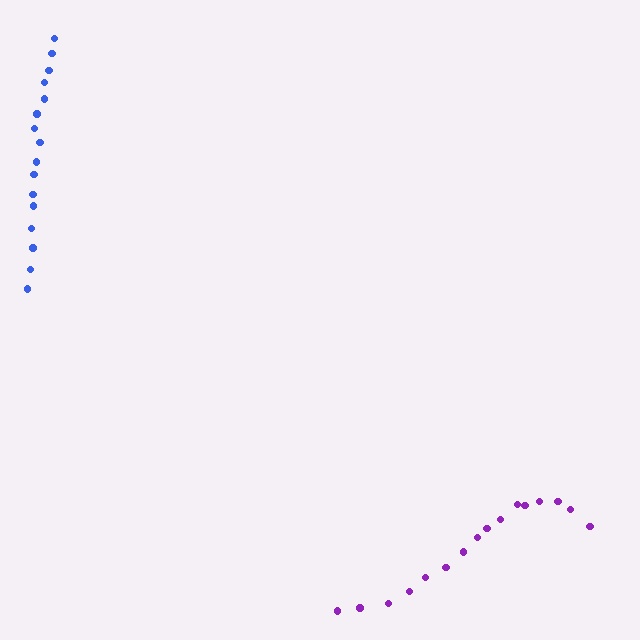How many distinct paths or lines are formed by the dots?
There are 2 distinct paths.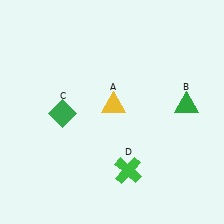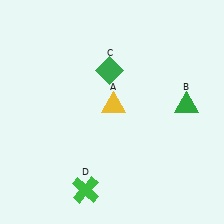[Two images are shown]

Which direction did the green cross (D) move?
The green cross (D) moved left.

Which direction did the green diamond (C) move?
The green diamond (C) moved right.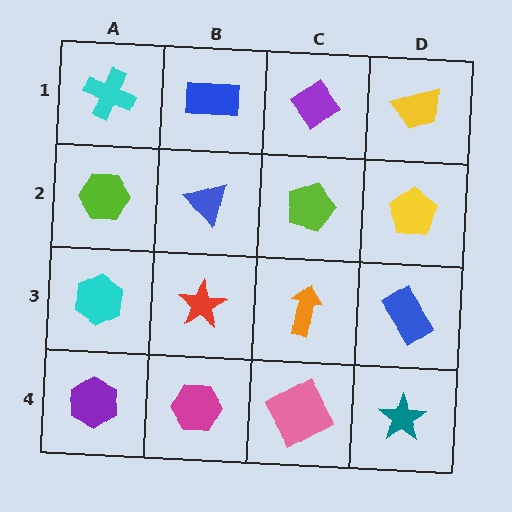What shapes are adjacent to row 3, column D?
A yellow pentagon (row 2, column D), a teal star (row 4, column D), an orange arrow (row 3, column C).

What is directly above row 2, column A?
A cyan cross.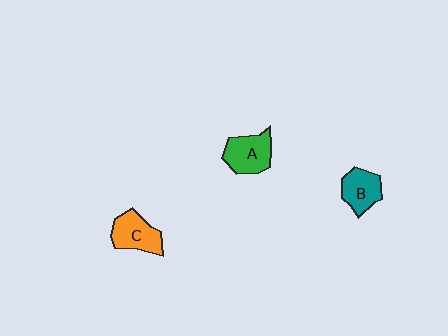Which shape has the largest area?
Shape A (green).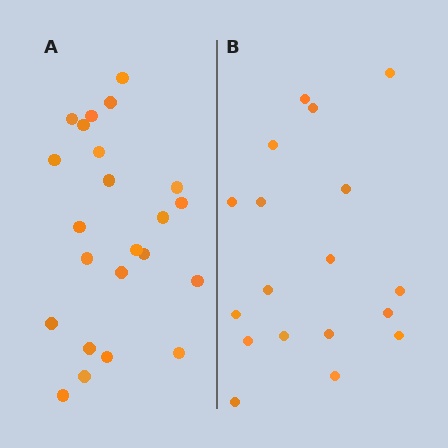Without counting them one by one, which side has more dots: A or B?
Region A (the left region) has more dots.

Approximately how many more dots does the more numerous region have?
Region A has about 5 more dots than region B.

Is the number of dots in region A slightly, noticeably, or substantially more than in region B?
Region A has noticeably more, but not dramatically so. The ratio is roughly 1.3 to 1.